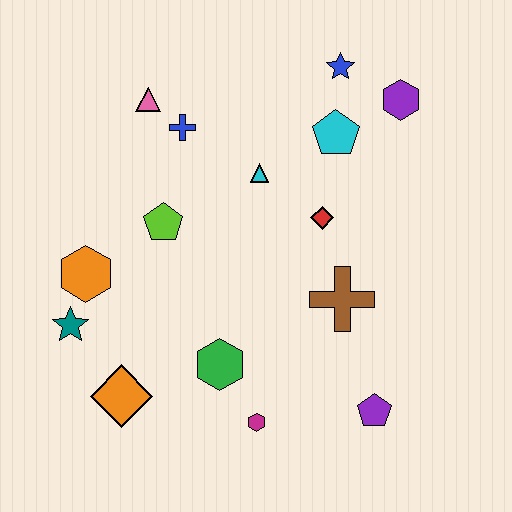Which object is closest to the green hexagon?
The magenta hexagon is closest to the green hexagon.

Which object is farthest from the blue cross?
The purple pentagon is farthest from the blue cross.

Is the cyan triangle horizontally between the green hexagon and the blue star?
Yes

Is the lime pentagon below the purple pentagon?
No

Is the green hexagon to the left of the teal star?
No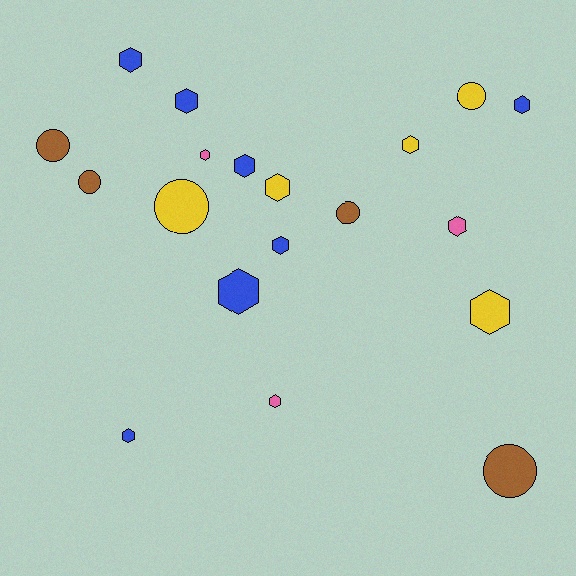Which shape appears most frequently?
Hexagon, with 13 objects.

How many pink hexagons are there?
There are 3 pink hexagons.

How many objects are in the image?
There are 19 objects.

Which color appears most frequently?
Blue, with 7 objects.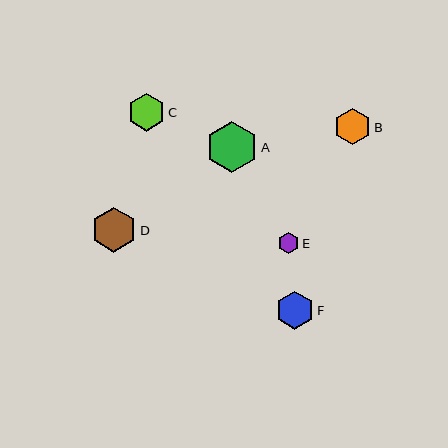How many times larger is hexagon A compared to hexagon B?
Hexagon A is approximately 1.4 times the size of hexagon B.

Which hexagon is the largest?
Hexagon A is the largest with a size of approximately 52 pixels.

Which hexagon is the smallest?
Hexagon E is the smallest with a size of approximately 21 pixels.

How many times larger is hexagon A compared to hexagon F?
Hexagon A is approximately 1.4 times the size of hexagon F.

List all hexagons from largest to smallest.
From largest to smallest: A, D, F, C, B, E.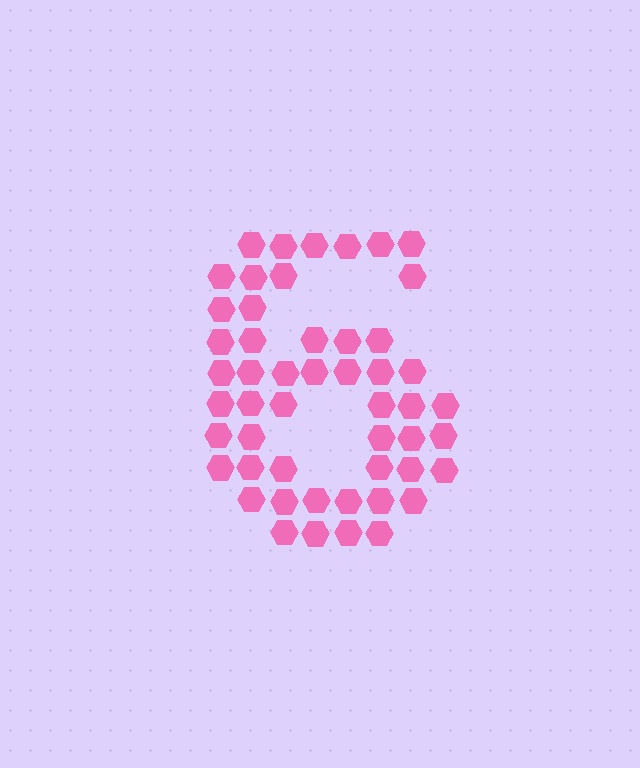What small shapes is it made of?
It is made of small hexagons.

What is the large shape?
The large shape is the digit 6.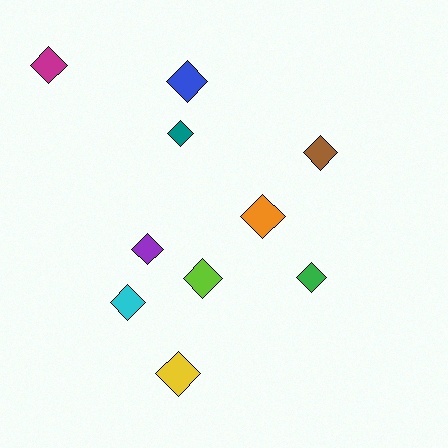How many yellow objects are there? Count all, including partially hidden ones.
There is 1 yellow object.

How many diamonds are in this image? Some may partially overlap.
There are 10 diamonds.